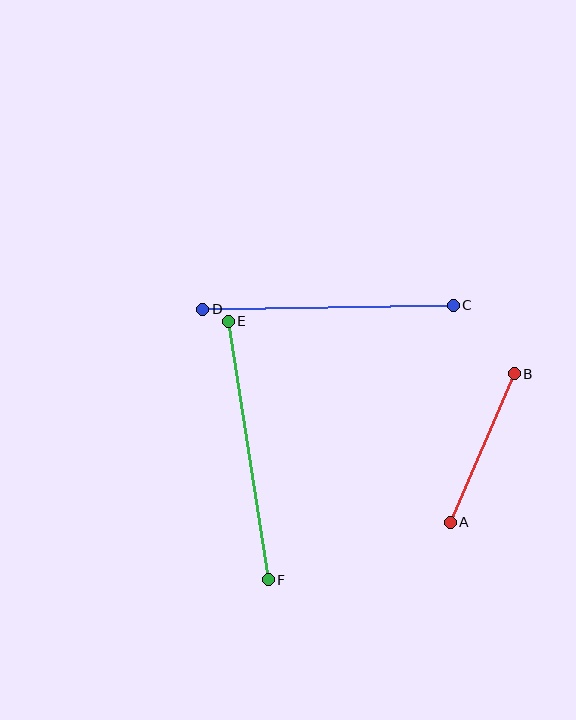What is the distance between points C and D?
The distance is approximately 251 pixels.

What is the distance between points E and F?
The distance is approximately 262 pixels.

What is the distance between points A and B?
The distance is approximately 162 pixels.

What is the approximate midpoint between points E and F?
The midpoint is at approximately (248, 450) pixels.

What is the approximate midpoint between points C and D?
The midpoint is at approximately (328, 307) pixels.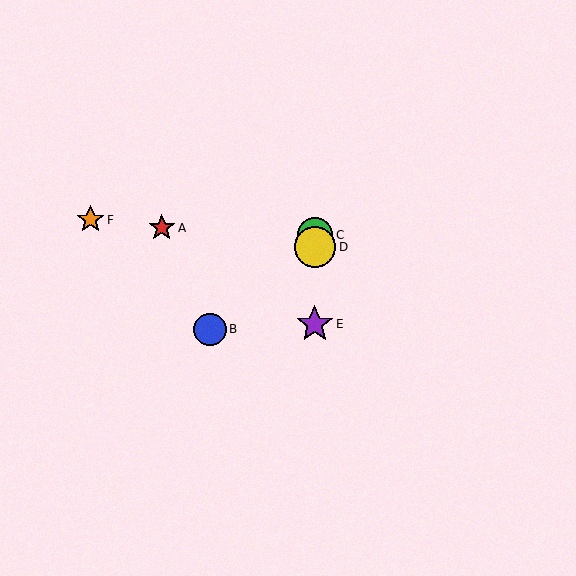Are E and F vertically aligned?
No, E is at x≈315 and F is at x≈90.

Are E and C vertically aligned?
Yes, both are at x≈315.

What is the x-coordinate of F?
Object F is at x≈90.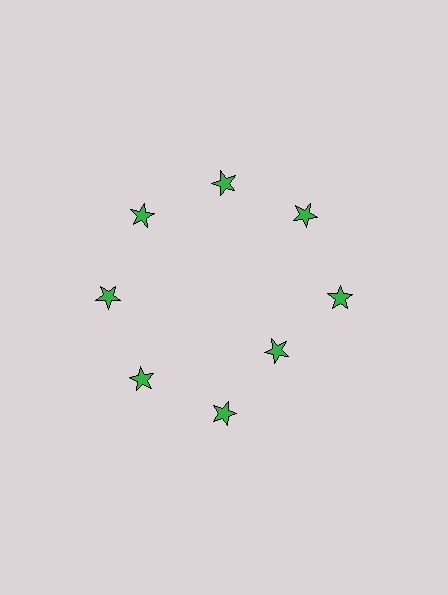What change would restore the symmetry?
The symmetry would be restored by moving it outward, back onto the ring so that all 8 stars sit at equal angles and equal distance from the center.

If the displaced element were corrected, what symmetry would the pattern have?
It would have 8-fold rotational symmetry — the pattern would map onto itself every 45 degrees.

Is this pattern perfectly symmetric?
No. The 8 green stars are arranged in a ring, but one element near the 4 o'clock position is pulled inward toward the center, breaking the 8-fold rotational symmetry.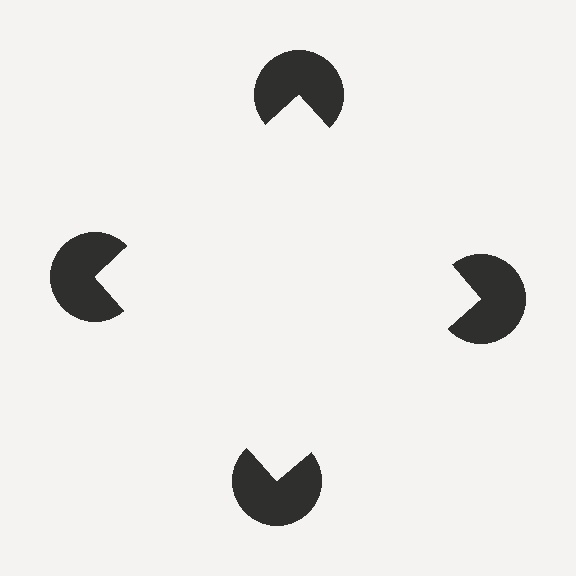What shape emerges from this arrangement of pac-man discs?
An illusory square — its edges are inferred from the aligned wedge cuts in the pac-man discs, not physically drawn.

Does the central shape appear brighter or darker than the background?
It typically appears slightly brighter than the background, even though no actual brightness change is drawn.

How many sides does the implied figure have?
4 sides.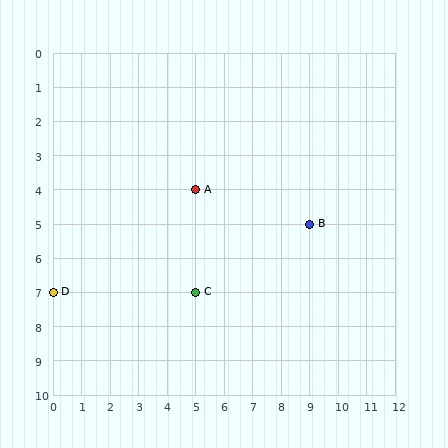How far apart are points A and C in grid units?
Points A and C are 3 rows apart.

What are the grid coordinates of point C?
Point C is at grid coordinates (5, 7).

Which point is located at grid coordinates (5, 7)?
Point C is at (5, 7).